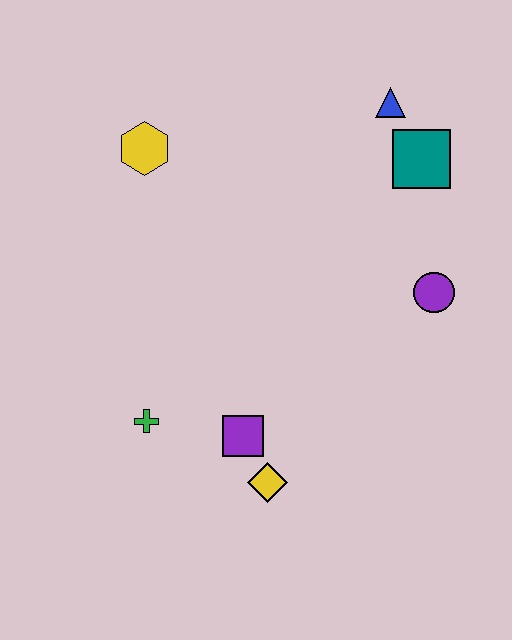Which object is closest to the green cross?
The purple square is closest to the green cross.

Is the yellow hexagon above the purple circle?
Yes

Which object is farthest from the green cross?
The blue triangle is farthest from the green cross.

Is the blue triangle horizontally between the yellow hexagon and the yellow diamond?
No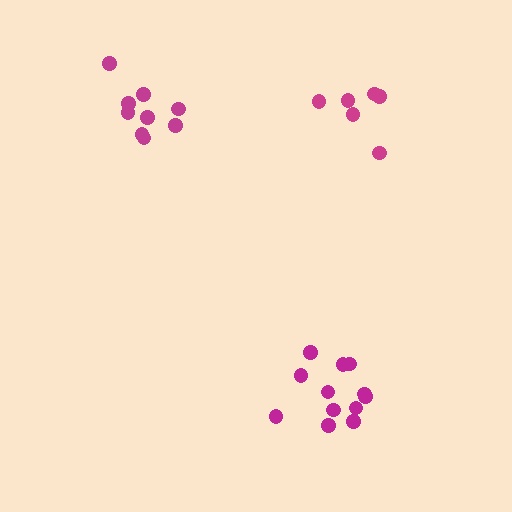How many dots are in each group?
Group 1: 9 dots, Group 2: 12 dots, Group 3: 6 dots (27 total).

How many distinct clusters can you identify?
There are 3 distinct clusters.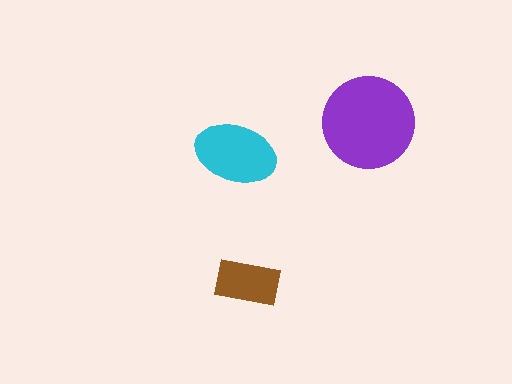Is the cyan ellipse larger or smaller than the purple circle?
Smaller.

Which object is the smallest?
The brown rectangle.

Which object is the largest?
The purple circle.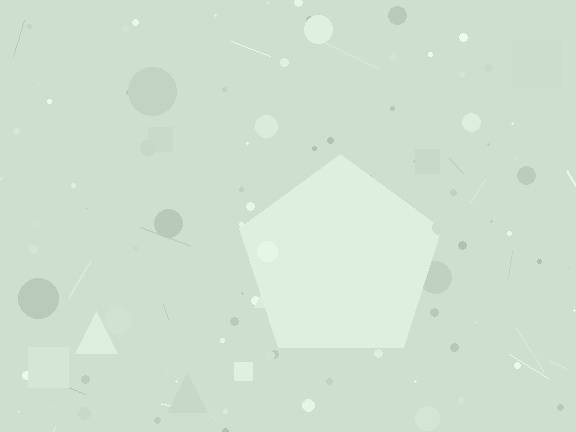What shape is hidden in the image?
A pentagon is hidden in the image.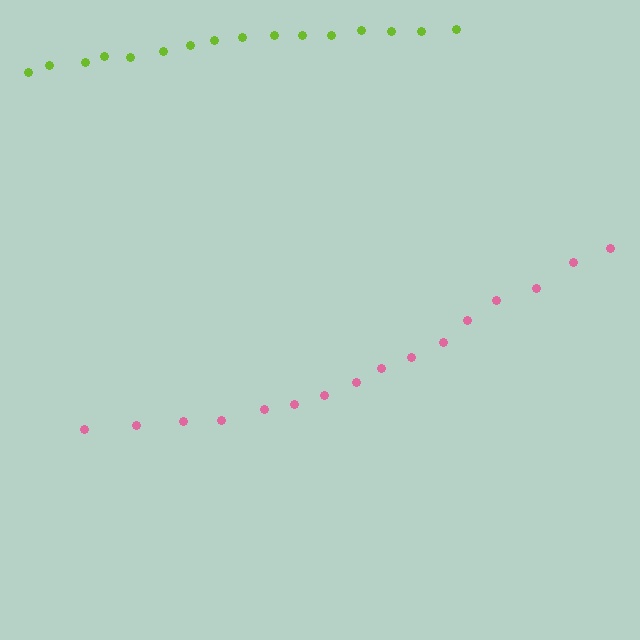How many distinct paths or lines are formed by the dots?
There are 2 distinct paths.